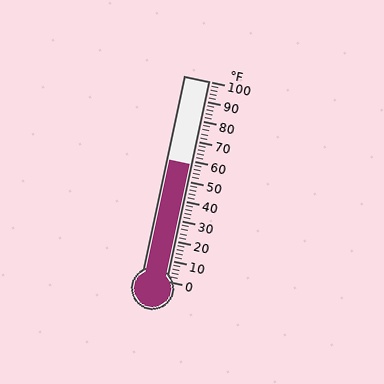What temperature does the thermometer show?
The thermometer shows approximately 58°F.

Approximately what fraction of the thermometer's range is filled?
The thermometer is filled to approximately 60% of its range.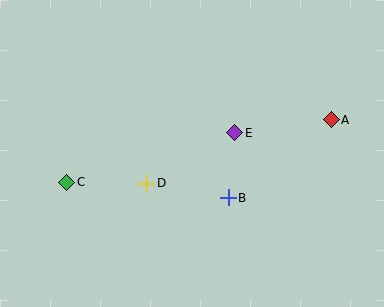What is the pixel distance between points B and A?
The distance between B and A is 130 pixels.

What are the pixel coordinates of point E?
Point E is at (235, 133).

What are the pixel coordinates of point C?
Point C is at (67, 182).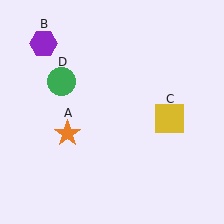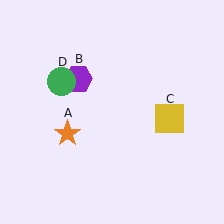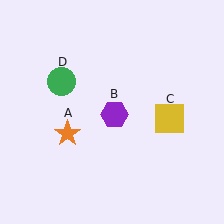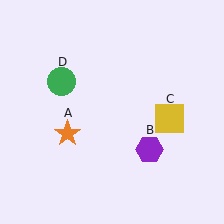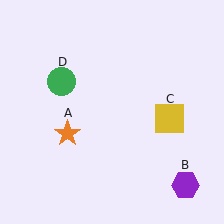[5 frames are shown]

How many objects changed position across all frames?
1 object changed position: purple hexagon (object B).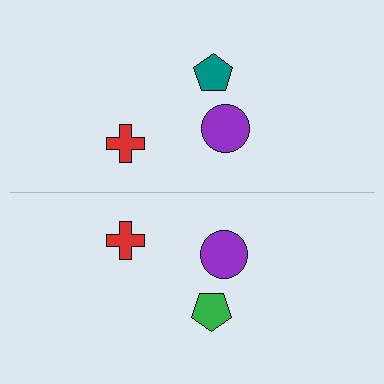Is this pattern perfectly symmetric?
No, the pattern is not perfectly symmetric. The green pentagon on the bottom side breaks the symmetry — its mirror counterpart is teal.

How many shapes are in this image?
There are 6 shapes in this image.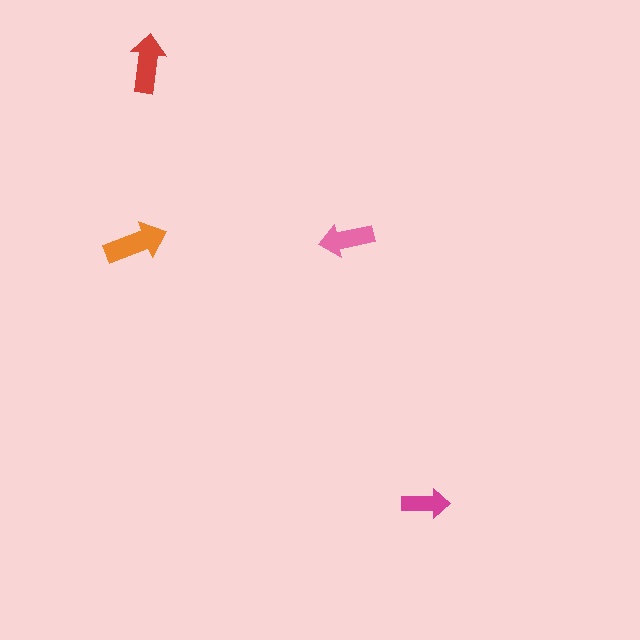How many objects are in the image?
There are 4 objects in the image.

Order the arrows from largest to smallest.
the orange one, the red one, the pink one, the magenta one.